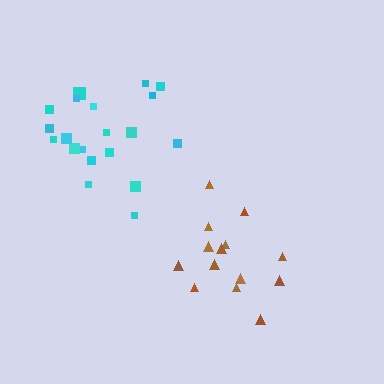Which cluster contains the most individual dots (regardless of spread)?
Cyan (20).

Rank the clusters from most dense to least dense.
brown, cyan.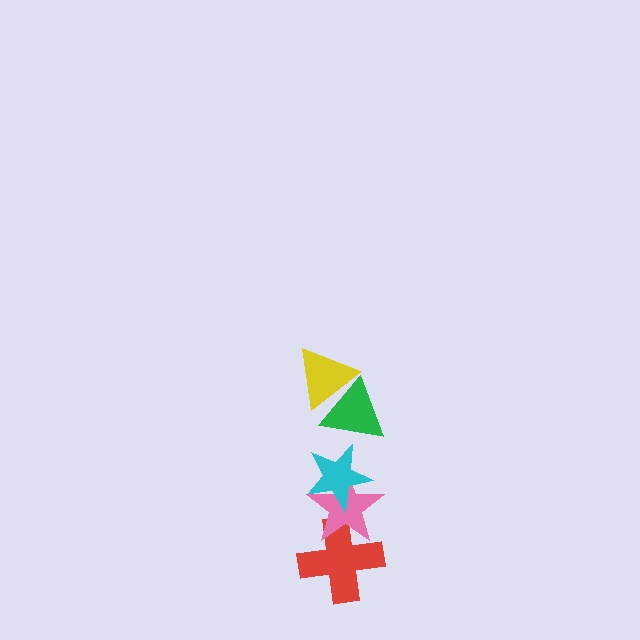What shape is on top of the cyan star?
The green triangle is on top of the cyan star.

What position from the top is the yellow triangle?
The yellow triangle is 1st from the top.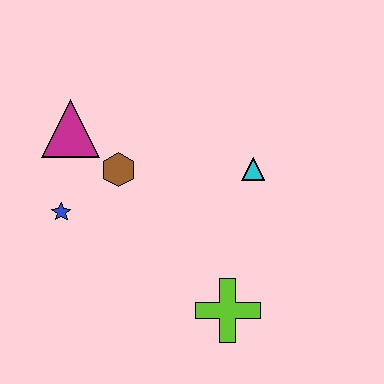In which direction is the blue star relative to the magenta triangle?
The blue star is below the magenta triangle.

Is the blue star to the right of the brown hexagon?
No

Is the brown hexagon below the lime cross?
No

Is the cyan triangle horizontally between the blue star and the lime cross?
No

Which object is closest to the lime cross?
The cyan triangle is closest to the lime cross.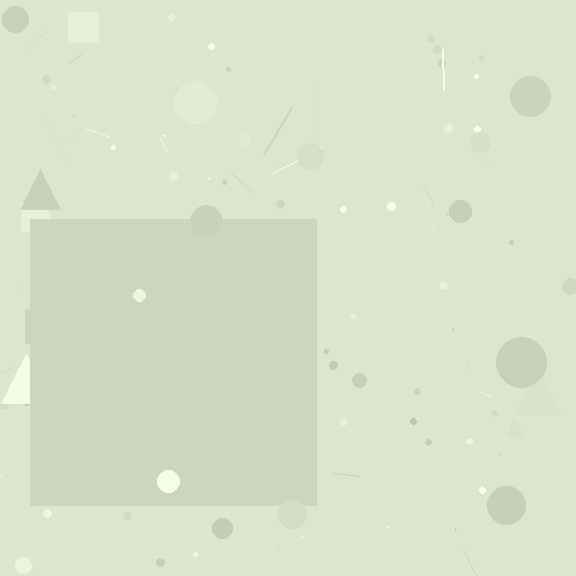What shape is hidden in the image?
A square is hidden in the image.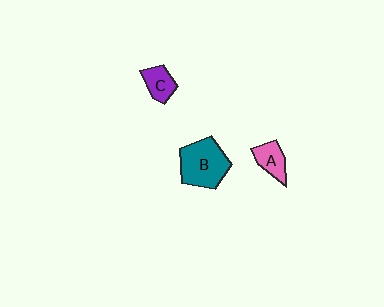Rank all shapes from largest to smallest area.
From largest to smallest: B (teal), A (pink), C (purple).